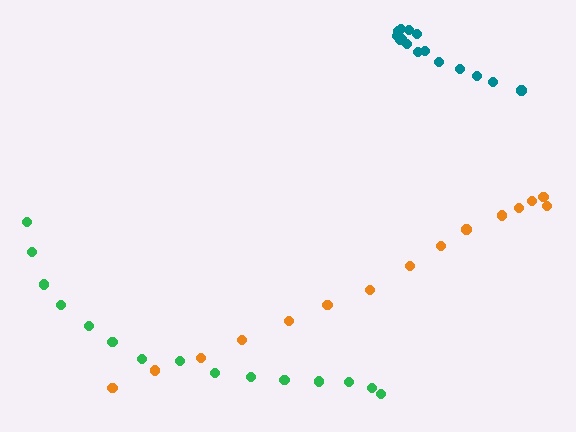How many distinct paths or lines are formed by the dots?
There are 3 distinct paths.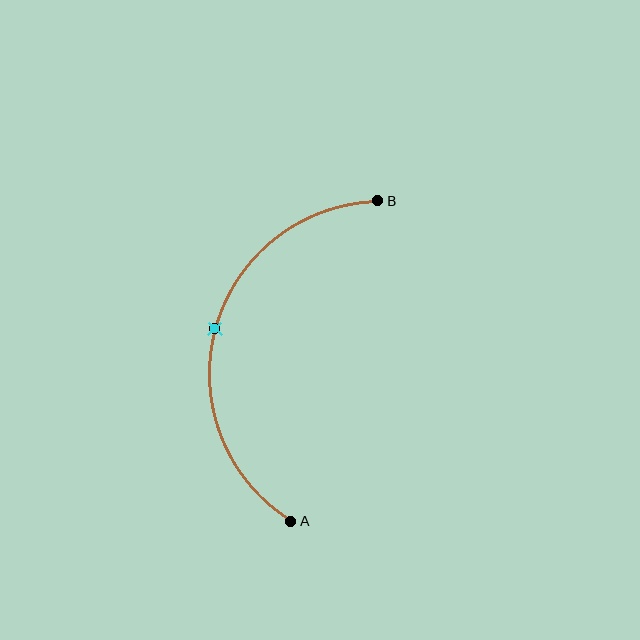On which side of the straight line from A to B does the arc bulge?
The arc bulges to the left of the straight line connecting A and B.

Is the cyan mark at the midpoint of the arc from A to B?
Yes. The cyan mark lies on the arc at equal arc-length from both A and B — it is the arc midpoint.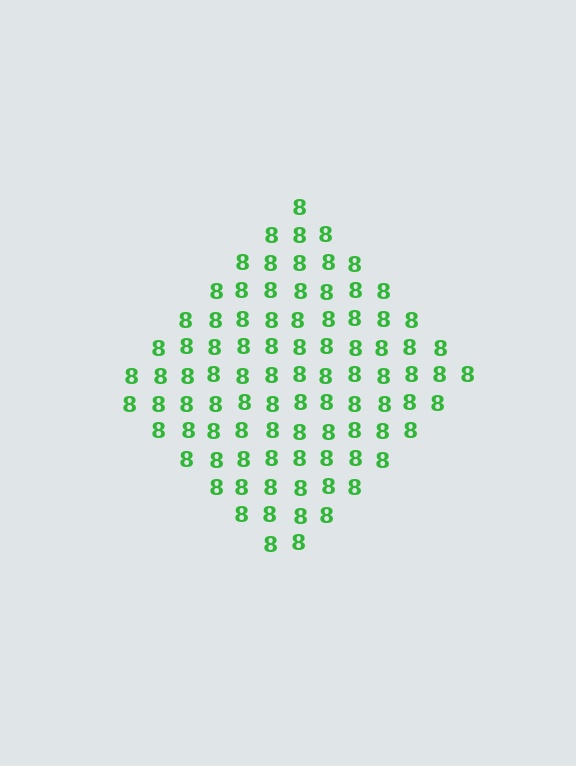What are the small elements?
The small elements are digit 8's.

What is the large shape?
The large shape is a diamond.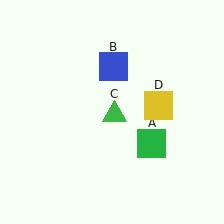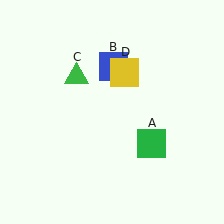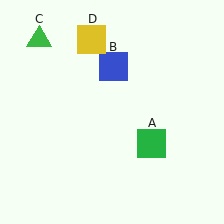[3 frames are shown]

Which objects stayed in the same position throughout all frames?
Green square (object A) and blue square (object B) remained stationary.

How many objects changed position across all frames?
2 objects changed position: green triangle (object C), yellow square (object D).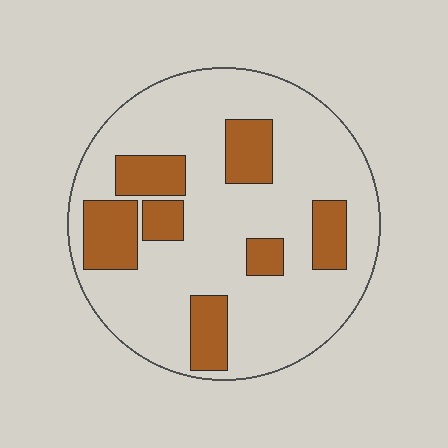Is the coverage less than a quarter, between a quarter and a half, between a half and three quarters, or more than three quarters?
Less than a quarter.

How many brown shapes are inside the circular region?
7.